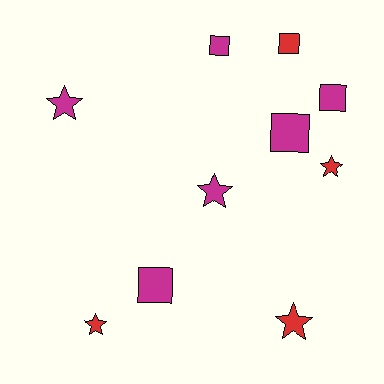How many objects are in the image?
There are 10 objects.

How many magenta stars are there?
There are 2 magenta stars.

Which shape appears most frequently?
Square, with 5 objects.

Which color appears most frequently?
Magenta, with 6 objects.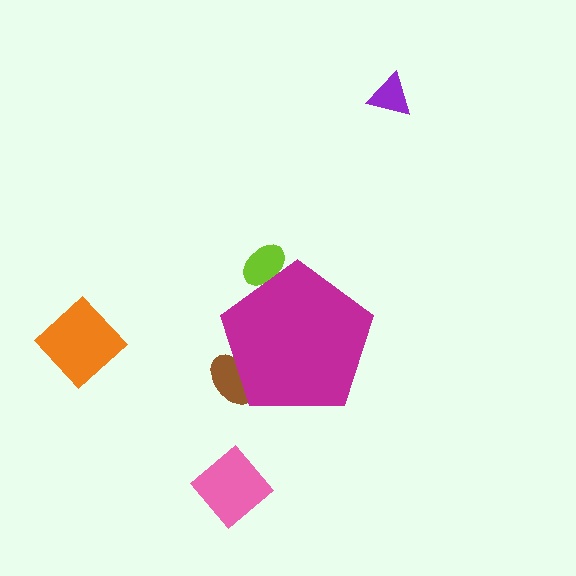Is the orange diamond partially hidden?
No, the orange diamond is fully visible.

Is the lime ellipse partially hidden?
Yes, the lime ellipse is partially hidden behind the magenta pentagon.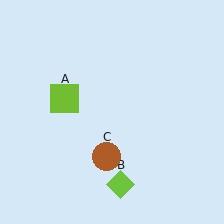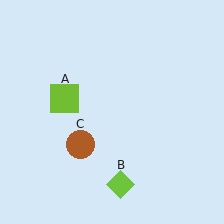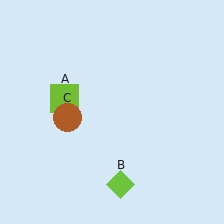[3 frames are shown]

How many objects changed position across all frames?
1 object changed position: brown circle (object C).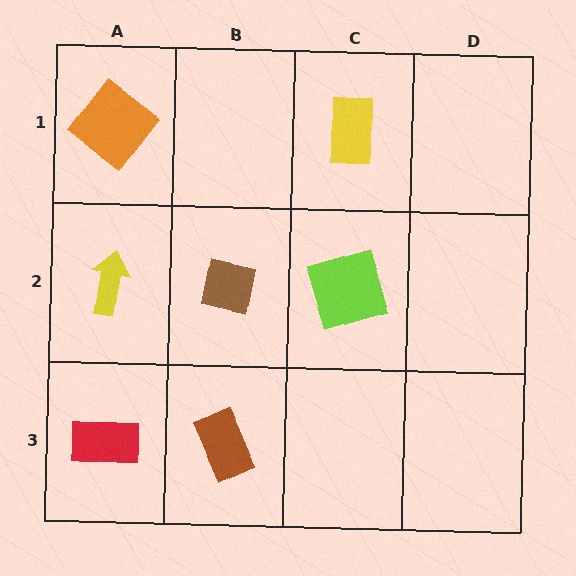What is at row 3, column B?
A brown rectangle.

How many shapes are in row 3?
2 shapes.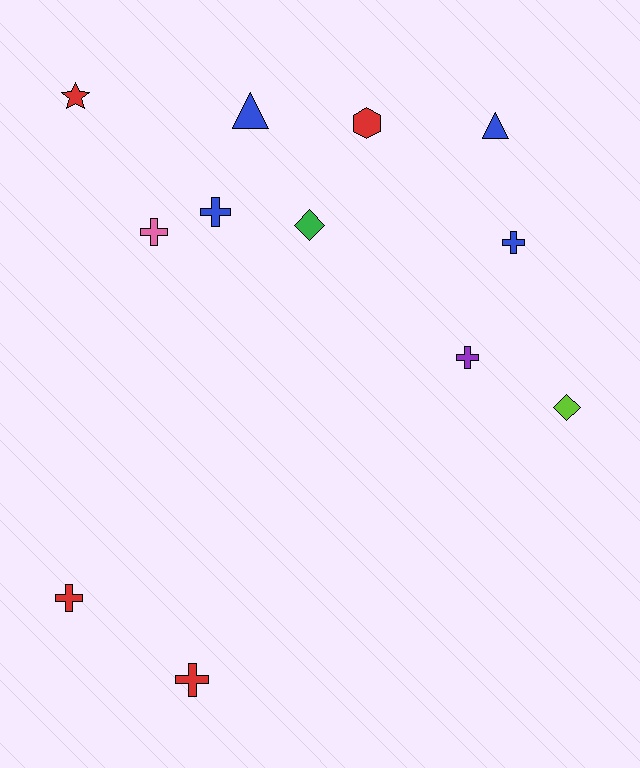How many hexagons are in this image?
There is 1 hexagon.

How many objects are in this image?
There are 12 objects.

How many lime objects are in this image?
There is 1 lime object.